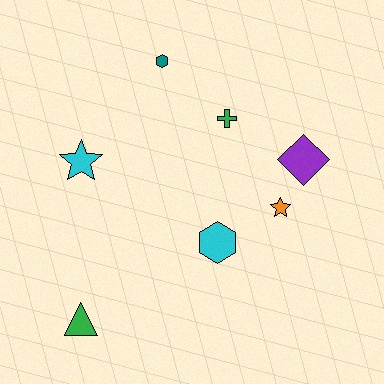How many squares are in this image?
There are no squares.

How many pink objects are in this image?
There are no pink objects.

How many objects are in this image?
There are 7 objects.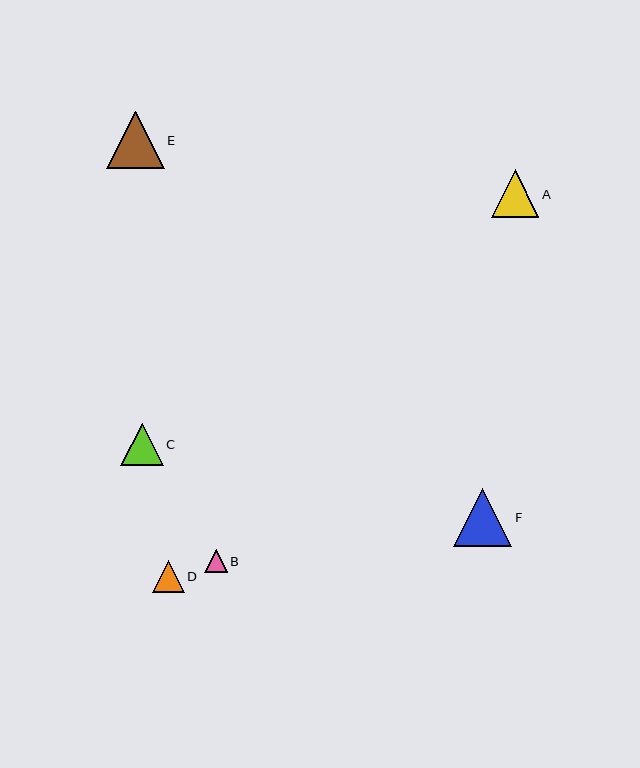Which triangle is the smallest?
Triangle B is the smallest with a size of approximately 23 pixels.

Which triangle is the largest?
Triangle E is the largest with a size of approximately 58 pixels.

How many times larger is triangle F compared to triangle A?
Triangle F is approximately 1.2 times the size of triangle A.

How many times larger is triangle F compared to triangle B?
Triangle F is approximately 2.6 times the size of triangle B.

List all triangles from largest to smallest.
From largest to smallest: E, F, A, C, D, B.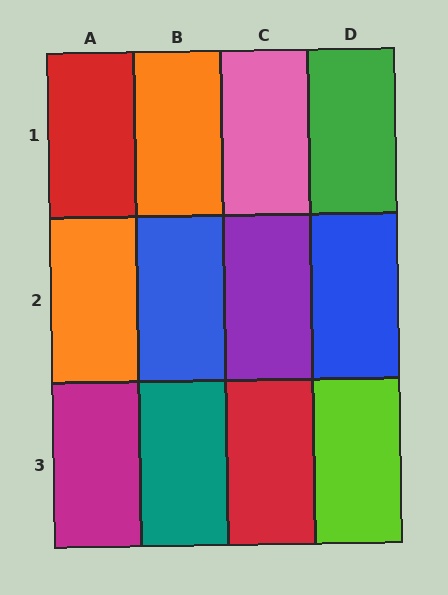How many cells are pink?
1 cell is pink.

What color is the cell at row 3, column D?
Lime.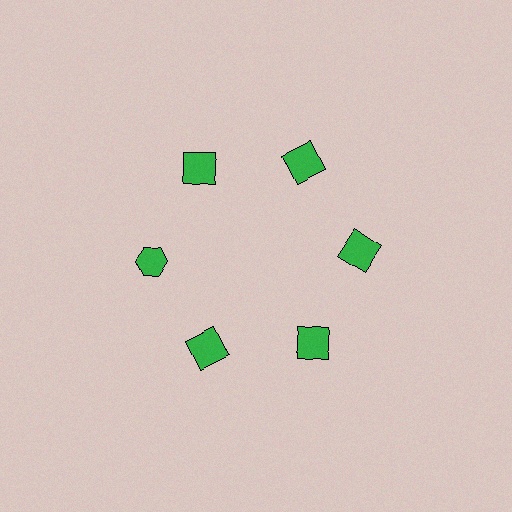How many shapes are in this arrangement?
There are 6 shapes arranged in a ring pattern.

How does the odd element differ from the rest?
It has a different shape: hexagon instead of square.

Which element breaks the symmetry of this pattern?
The green hexagon at roughly the 9 o'clock position breaks the symmetry. All other shapes are green squares.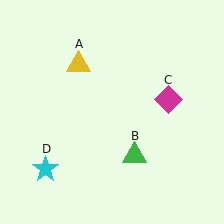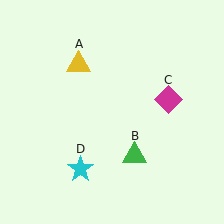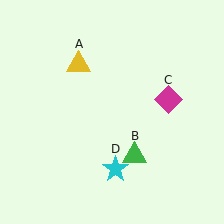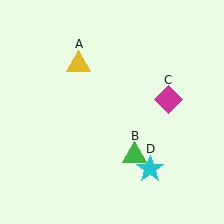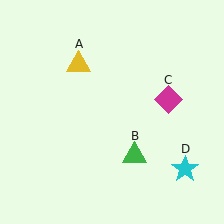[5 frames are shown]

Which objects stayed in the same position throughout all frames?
Yellow triangle (object A) and green triangle (object B) and magenta diamond (object C) remained stationary.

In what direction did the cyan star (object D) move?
The cyan star (object D) moved right.